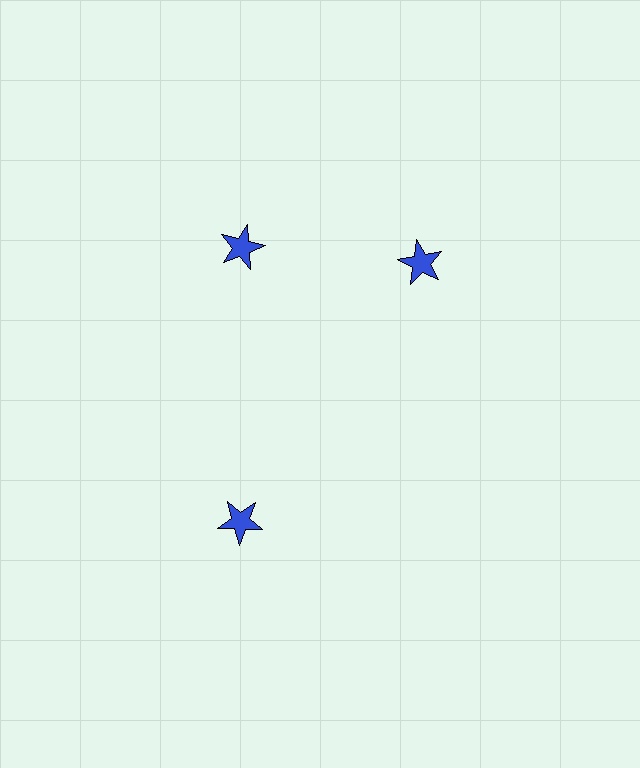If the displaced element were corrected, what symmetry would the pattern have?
It would have 3-fold rotational symmetry — the pattern would map onto itself every 120 degrees.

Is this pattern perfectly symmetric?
No. The 3 blue stars are arranged in a ring, but one element near the 3 o'clock position is rotated out of alignment along the ring, breaking the 3-fold rotational symmetry.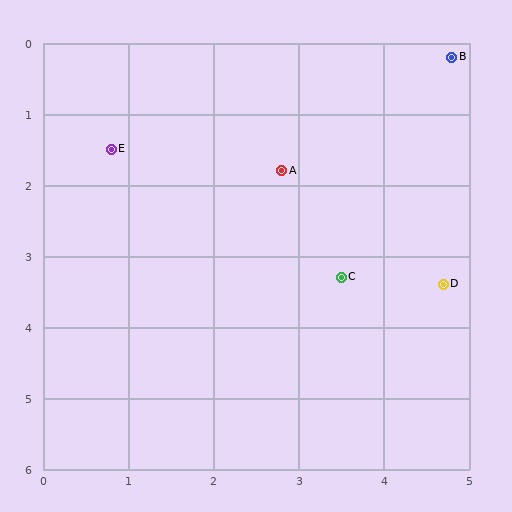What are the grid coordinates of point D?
Point D is at approximately (4.7, 3.4).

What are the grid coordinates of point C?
Point C is at approximately (3.5, 3.3).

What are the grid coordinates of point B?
Point B is at approximately (4.8, 0.2).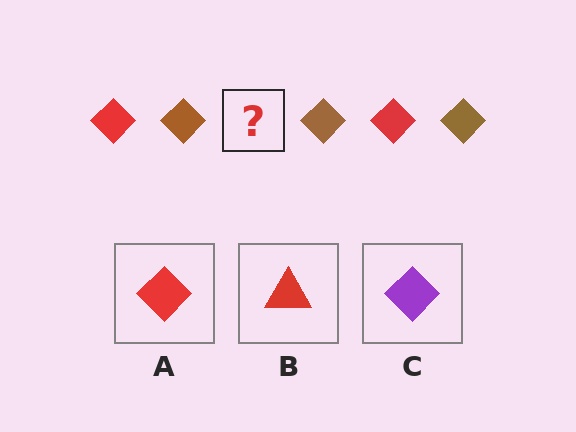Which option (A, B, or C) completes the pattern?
A.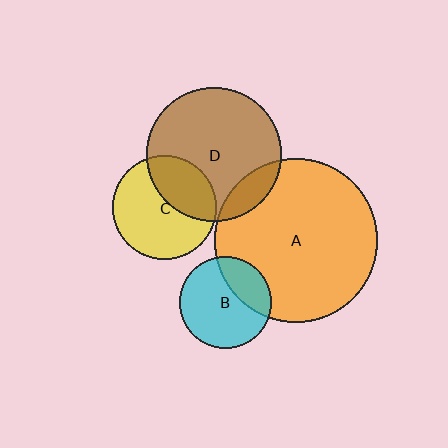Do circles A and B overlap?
Yes.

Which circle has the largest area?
Circle A (orange).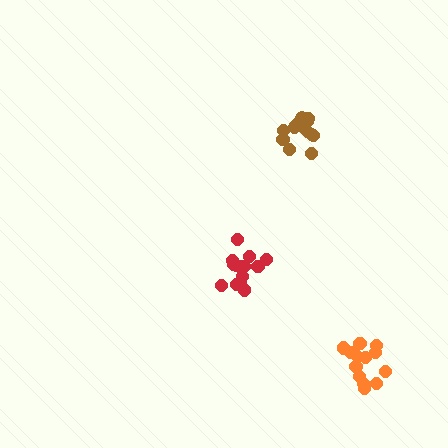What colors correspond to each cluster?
The clusters are colored: red, brown, orange.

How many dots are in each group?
Group 1: 14 dots, Group 2: 14 dots, Group 3: 13 dots (41 total).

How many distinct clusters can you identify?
There are 3 distinct clusters.